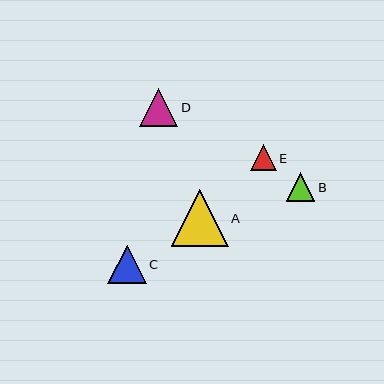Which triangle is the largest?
Triangle A is the largest with a size of approximately 57 pixels.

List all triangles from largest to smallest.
From largest to smallest: A, C, D, B, E.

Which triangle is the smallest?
Triangle E is the smallest with a size of approximately 26 pixels.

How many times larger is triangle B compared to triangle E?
Triangle B is approximately 1.1 times the size of triangle E.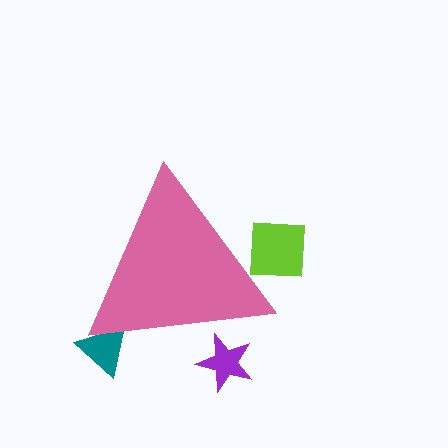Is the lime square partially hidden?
Yes, the lime square is partially hidden behind the pink triangle.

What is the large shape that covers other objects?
A pink triangle.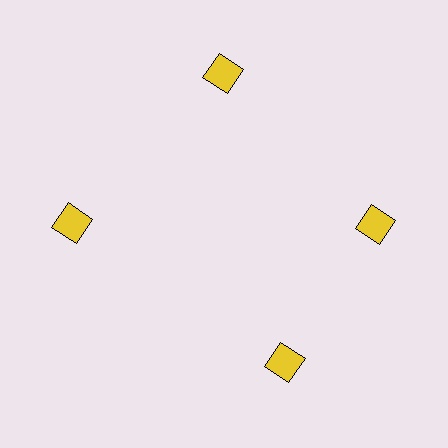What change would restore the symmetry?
The symmetry would be restored by rotating it back into even spacing with its neighbors so that all 4 squares sit at equal angles and equal distance from the center.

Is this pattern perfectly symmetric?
No. The 4 yellow squares are arranged in a ring, but one element near the 6 o'clock position is rotated out of alignment along the ring, breaking the 4-fold rotational symmetry.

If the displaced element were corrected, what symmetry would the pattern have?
It would have 4-fold rotational symmetry — the pattern would map onto itself every 90 degrees.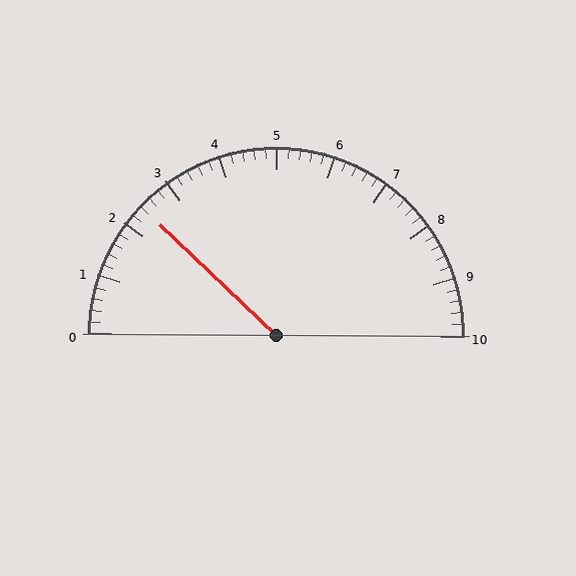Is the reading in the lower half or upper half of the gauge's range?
The reading is in the lower half of the range (0 to 10).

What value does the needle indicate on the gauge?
The needle indicates approximately 2.4.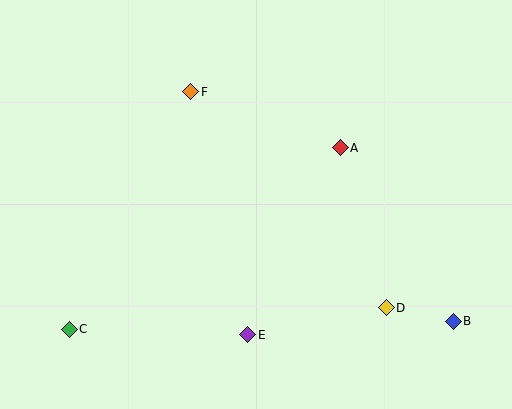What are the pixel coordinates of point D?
Point D is at (386, 308).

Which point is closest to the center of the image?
Point A at (340, 148) is closest to the center.